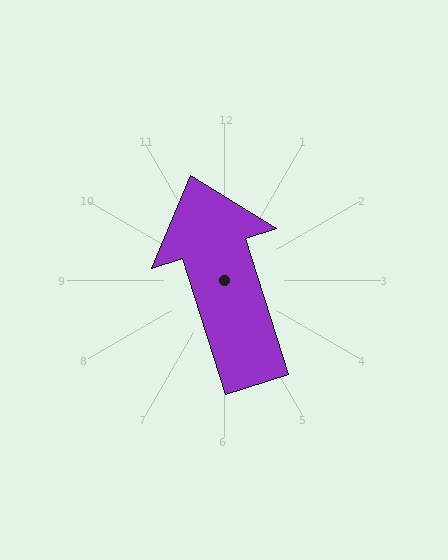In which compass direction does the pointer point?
North.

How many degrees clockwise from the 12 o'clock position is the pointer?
Approximately 342 degrees.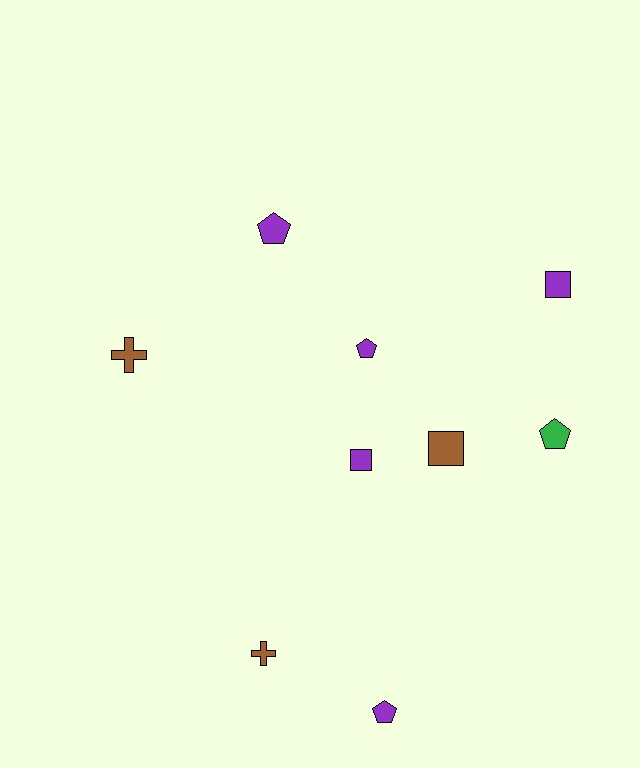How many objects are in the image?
There are 9 objects.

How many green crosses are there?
There are no green crosses.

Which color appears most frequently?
Purple, with 5 objects.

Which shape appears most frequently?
Pentagon, with 4 objects.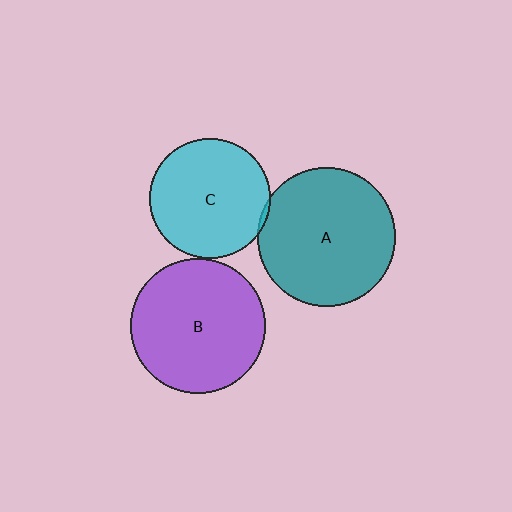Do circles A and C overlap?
Yes.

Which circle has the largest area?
Circle A (teal).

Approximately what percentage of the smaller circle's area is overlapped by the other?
Approximately 5%.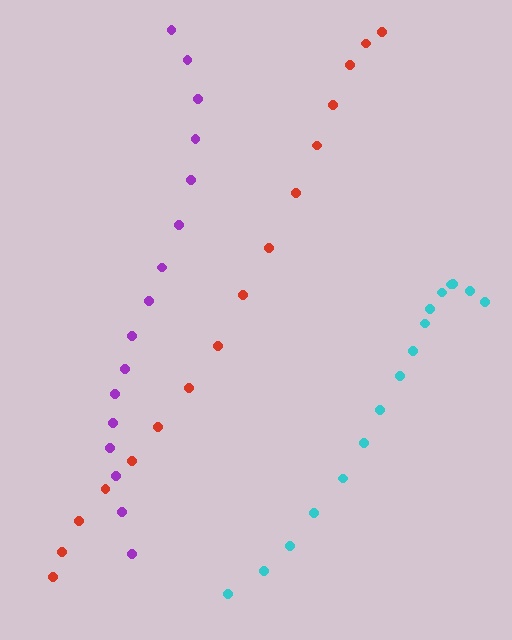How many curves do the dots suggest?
There are 3 distinct paths.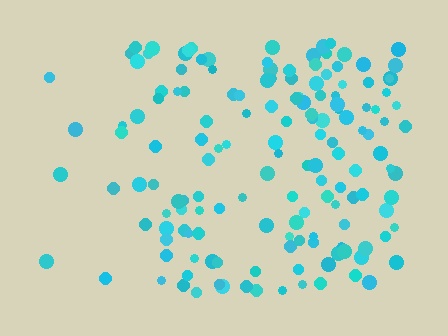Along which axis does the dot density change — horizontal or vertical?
Horizontal.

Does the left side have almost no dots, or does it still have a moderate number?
Still a moderate number, just noticeably fewer than the right.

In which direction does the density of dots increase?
From left to right, with the right side densest.